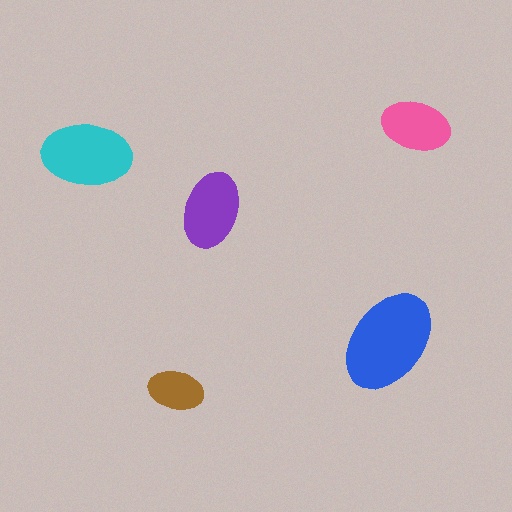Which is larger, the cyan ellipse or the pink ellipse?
The cyan one.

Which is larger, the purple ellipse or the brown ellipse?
The purple one.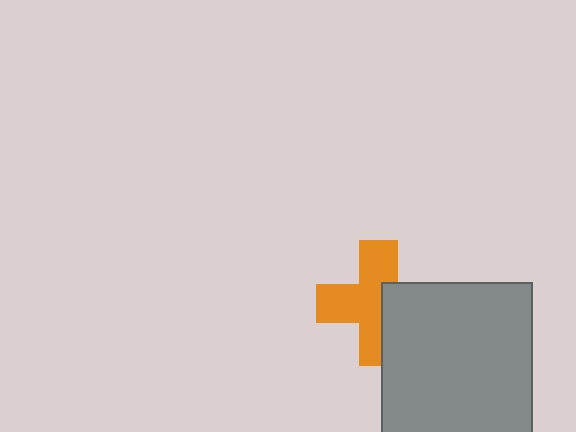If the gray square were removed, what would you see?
You would see the complete orange cross.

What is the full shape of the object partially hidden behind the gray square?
The partially hidden object is an orange cross.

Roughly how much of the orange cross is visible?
About half of it is visible (roughly 63%).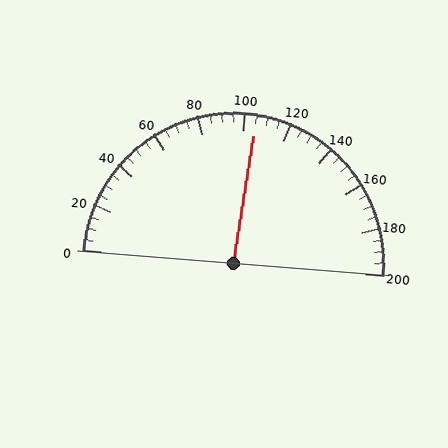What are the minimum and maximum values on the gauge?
The gauge ranges from 0 to 200.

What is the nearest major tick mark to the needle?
The nearest major tick mark is 100.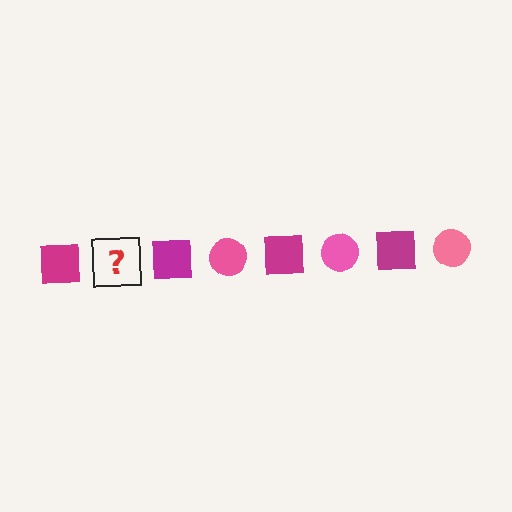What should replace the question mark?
The question mark should be replaced with a pink circle.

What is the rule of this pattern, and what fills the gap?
The rule is that the pattern alternates between magenta square and pink circle. The gap should be filled with a pink circle.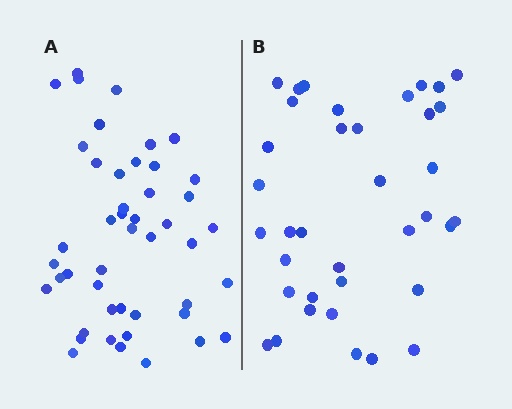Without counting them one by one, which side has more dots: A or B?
Region A (the left region) has more dots.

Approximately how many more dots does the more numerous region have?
Region A has roughly 8 or so more dots than region B.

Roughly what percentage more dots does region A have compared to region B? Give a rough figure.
About 25% more.